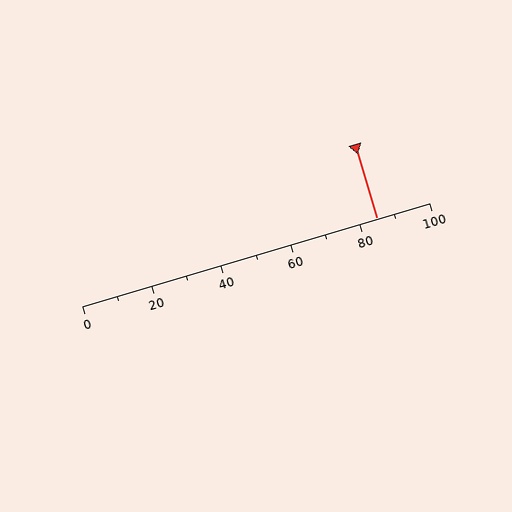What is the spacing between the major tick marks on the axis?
The major ticks are spaced 20 apart.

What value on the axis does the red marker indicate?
The marker indicates approximately 85.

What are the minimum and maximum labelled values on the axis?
The axis runs from 0 to 100.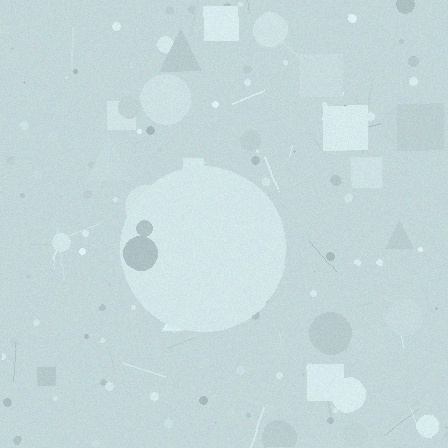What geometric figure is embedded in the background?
A circle is embedded in the background.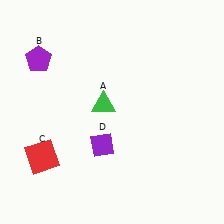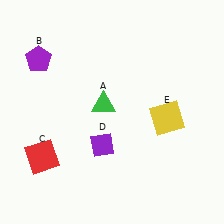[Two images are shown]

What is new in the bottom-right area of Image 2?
A yellow square (E) was added in the bottom-right area of Image 2.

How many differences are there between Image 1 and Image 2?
There is 1 difference between the two images.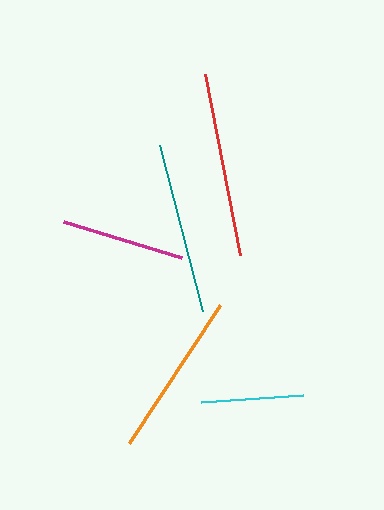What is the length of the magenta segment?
The magenta segment is approximately 123 pixels long.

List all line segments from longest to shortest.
From longest to shortest: red, teal, orange, magenta, cyan.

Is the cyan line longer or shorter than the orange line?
The orange line is longer than the cyan line.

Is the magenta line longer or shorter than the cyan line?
The magenta line is longer than the cyan line.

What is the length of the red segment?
The red segment is approximately 184 pixels long.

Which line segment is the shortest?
The cyan line is the shortest at approximately 102 pixels.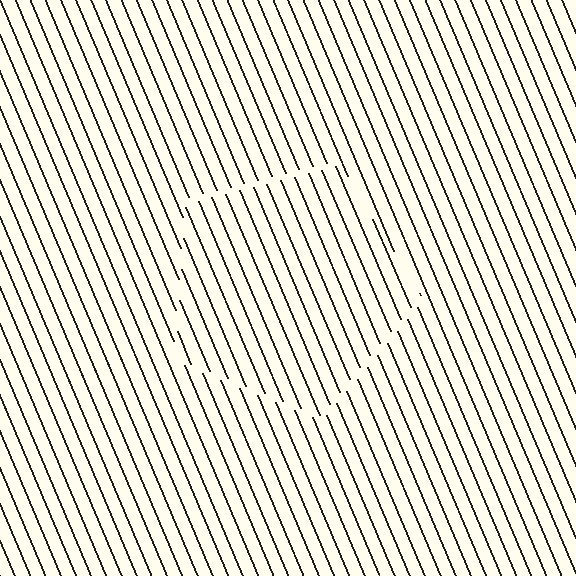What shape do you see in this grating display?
An illusory pentagon. The interior of the shape contains the same grating, shifted by half a period — the contour is defined by the phase discontinuity where line-ends from the inner and outer gratings abut.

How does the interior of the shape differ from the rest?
The interior of the shape contains the same grating, shifted by half a period — the contour is defined by the phase discontinuity where line-ends from the inner and outer gratings abut.